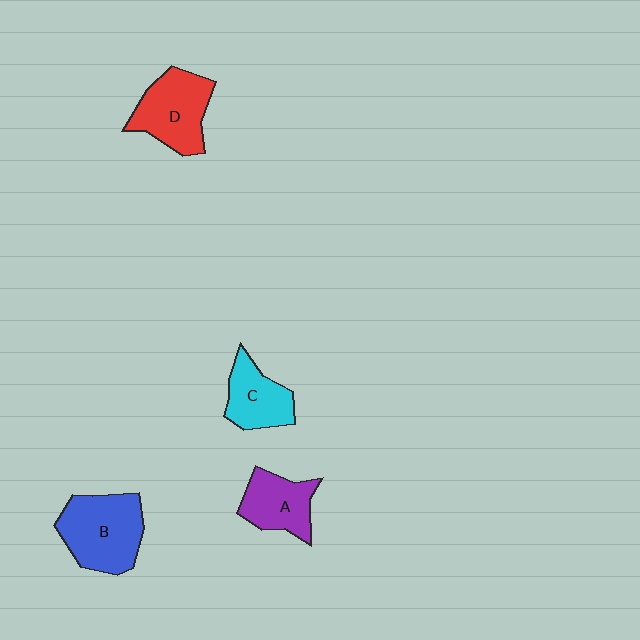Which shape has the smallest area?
Shape C (cyan).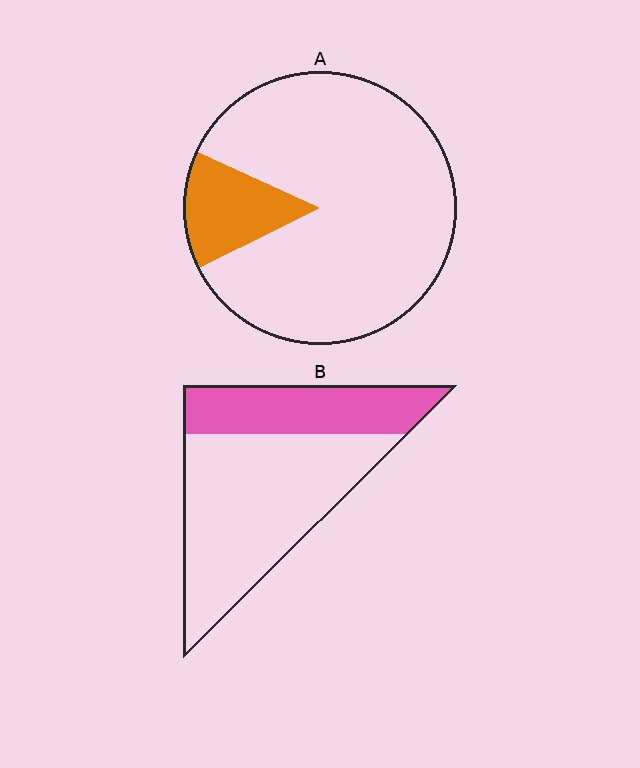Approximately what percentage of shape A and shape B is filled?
A is approximately 15% and B is approximately 35%.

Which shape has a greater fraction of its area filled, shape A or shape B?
Shape B.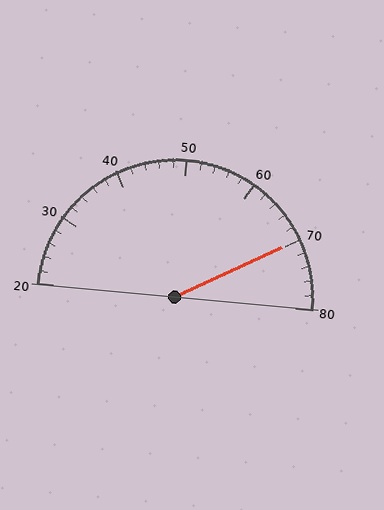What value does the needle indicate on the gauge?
The needle indicates approximately 70.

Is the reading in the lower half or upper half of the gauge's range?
The reading is in the upper half of the range (20 to 80).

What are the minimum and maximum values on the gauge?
The gauge ranges from 20 to 80.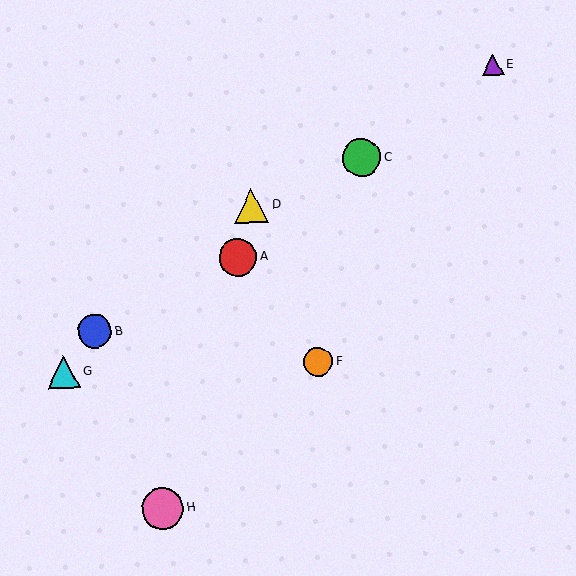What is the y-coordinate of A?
Object A is at y≈257.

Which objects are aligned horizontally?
Objects F, G are aligned horizontally.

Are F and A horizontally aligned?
No, F is at y≈362 and A is at y≈257.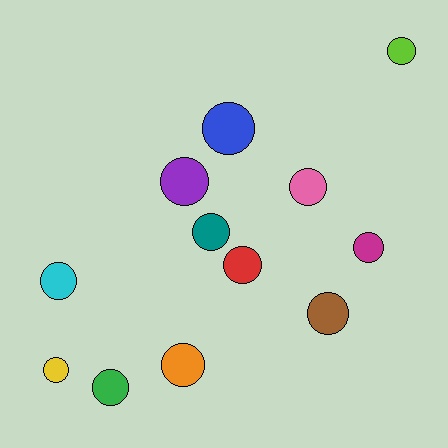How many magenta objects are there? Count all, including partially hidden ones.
There is 1 magenta object.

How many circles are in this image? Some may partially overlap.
There are 12 circles.